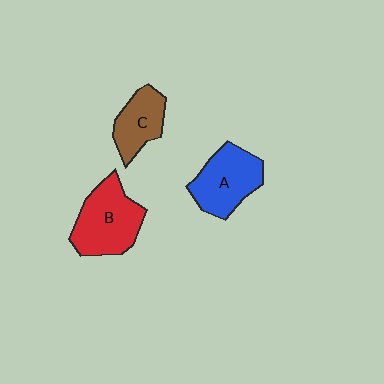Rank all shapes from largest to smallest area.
From largest to smallest: B (red), A (blue), C (brown).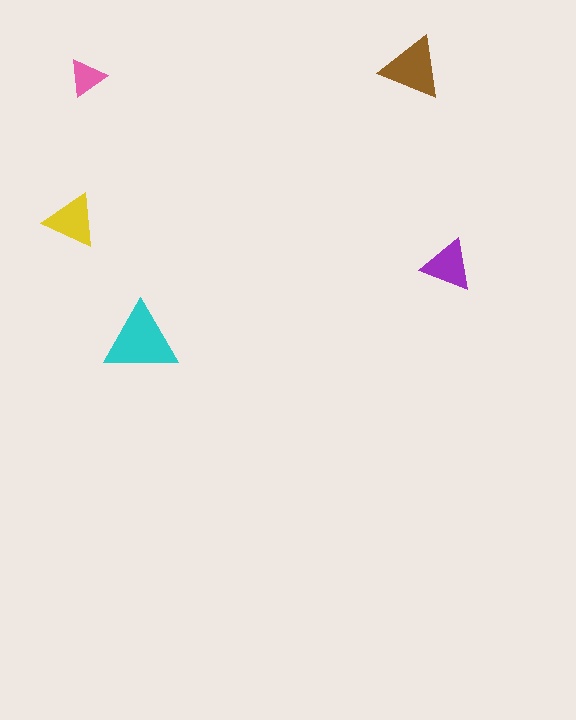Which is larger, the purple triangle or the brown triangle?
The brown one.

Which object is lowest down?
The cyan triangle is bottommost.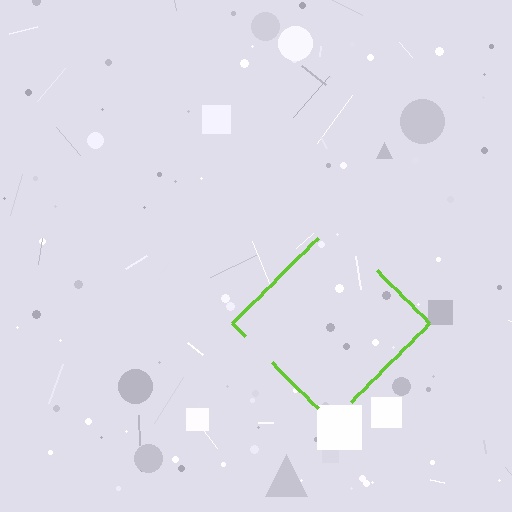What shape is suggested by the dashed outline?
The dashed outline suggests a diamond.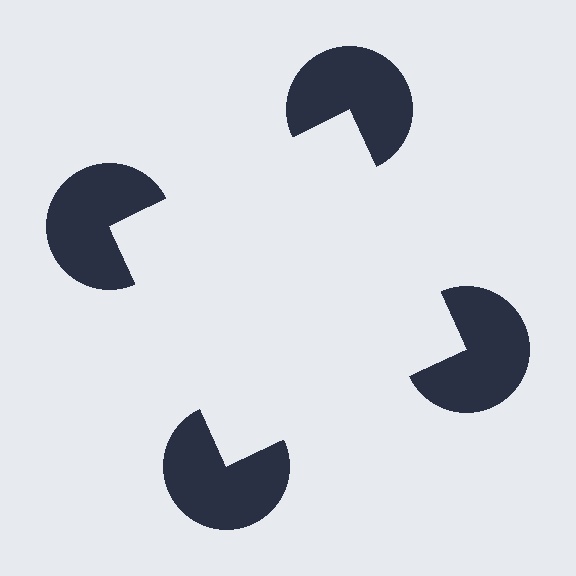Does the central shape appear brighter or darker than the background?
It typically appears slightly brighter than the background, even though no actual brightness change is drawn.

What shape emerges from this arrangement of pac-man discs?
An illusory square — its edges are inferred from the aligned wedge cuts in the pac-man discs, not physically drawn.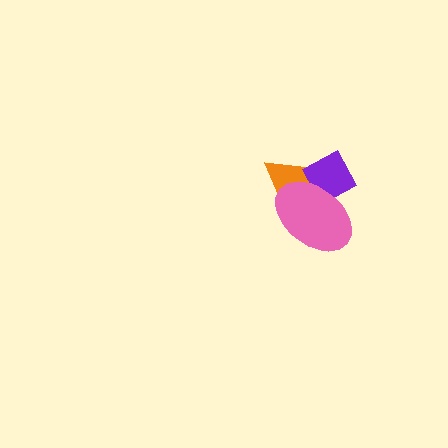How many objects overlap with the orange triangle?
2 objects overlap with the orange triangle.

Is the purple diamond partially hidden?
Yes, it is partially covered by another shape.